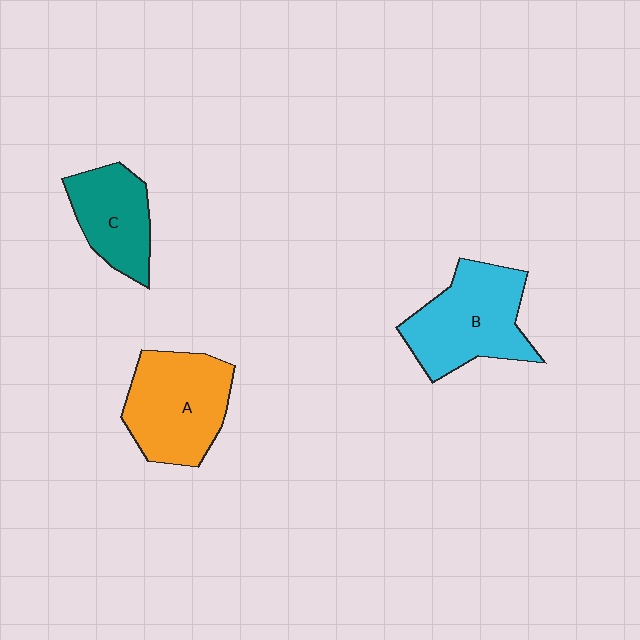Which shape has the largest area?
Shape B (cyan).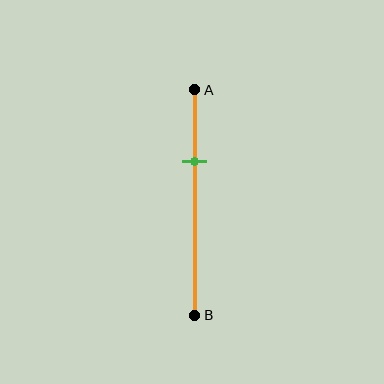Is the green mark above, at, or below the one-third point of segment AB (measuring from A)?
The green mark is approximately at the one-third point of segment AB.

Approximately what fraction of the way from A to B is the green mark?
The green mark is approximately 30% of the way from A to B.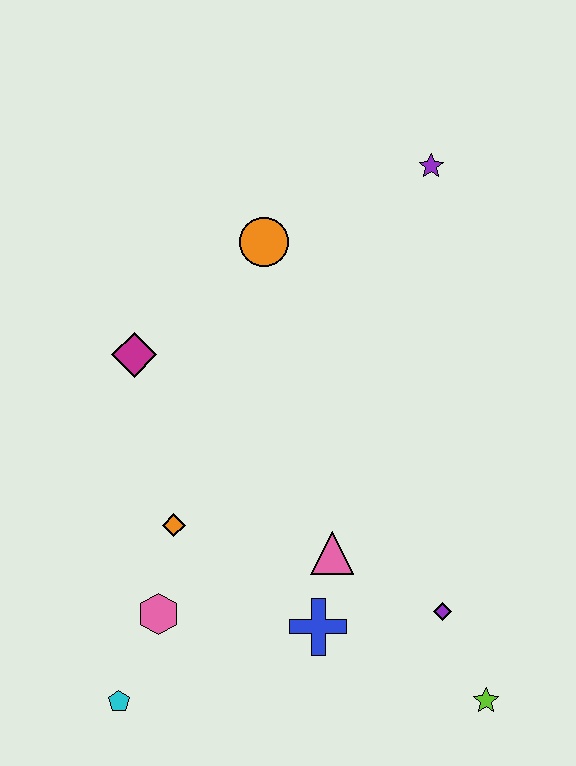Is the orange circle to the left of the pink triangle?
Yes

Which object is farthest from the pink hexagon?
The purple star is farthest from the pink hexagon.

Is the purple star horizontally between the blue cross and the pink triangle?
No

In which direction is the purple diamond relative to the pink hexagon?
The purple diamond is to the right of the pink hexagon.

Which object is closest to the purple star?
The orange circle is closest to the purple star.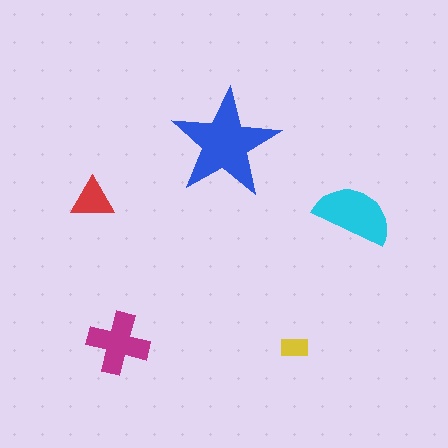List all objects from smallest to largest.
The yellow rectangle, the red triangle, the magenta cross, the cyan semicircle, the blue star.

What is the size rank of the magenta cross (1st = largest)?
3rd.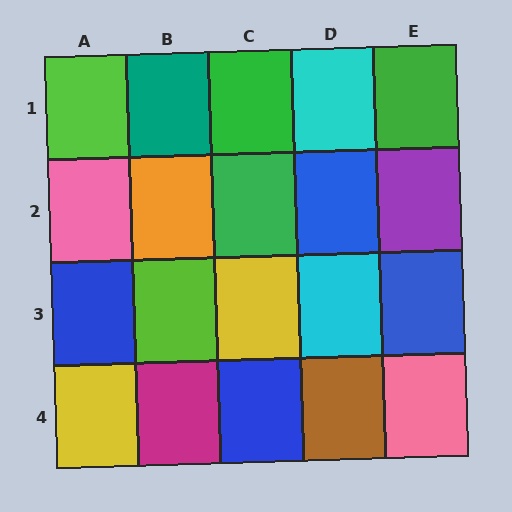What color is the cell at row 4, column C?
Blue.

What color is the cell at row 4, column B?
Magenta.